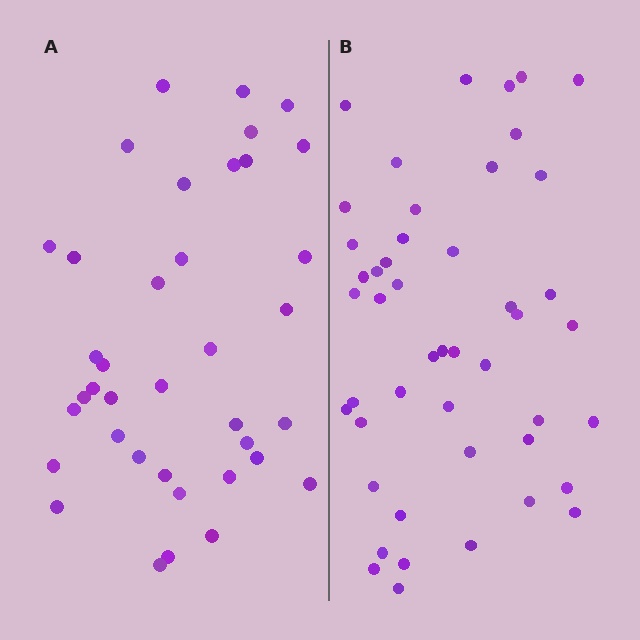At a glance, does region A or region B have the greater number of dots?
Region B (the right region) has more dots.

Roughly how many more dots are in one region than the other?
Region B has roughly 8 or so more dots than region A.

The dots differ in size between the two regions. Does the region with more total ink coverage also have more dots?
No. Region A has more total ink coverage because its dots are larger, but region B actually contains more individual dots. Total area can be misleading — the number of items is what matters here.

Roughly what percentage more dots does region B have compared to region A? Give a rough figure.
About 25% more.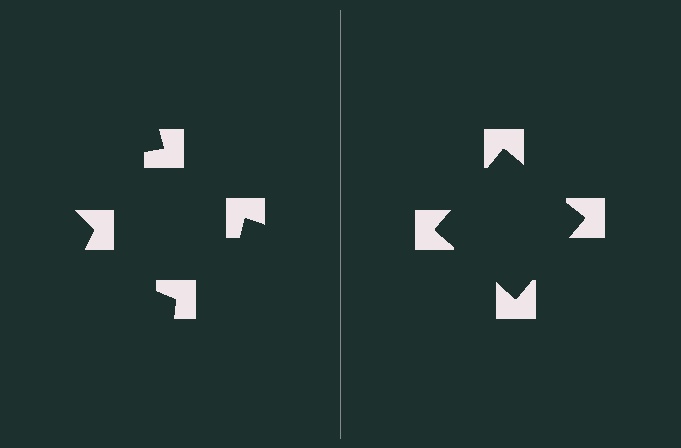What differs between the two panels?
The notched squares are positioned identically on both sides; only the wedge orientations differ. On the right they align to a square; on the left they are misaligned.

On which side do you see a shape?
An illusory square appears on the right side. On the left side the wedge cuts are rotated, so no coherent shape forms.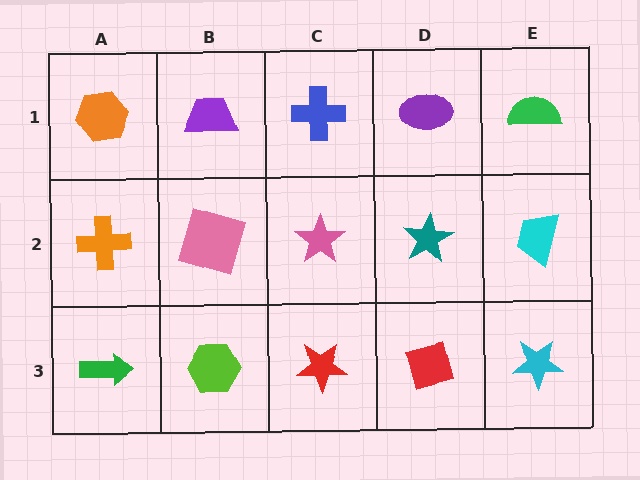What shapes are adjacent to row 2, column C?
A blue cross (row 1, column C), a red star (row 3, column C), a pink square (row 2, column B), a teal star (row 2, column D).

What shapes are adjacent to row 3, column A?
An orange cross (row 2, column A), a lime hexagon (row 3, column B).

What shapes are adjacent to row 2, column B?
A purple trapezoid (row 1, column B), a lime hexagon (row 3, column B), an orange cross (row 2, column A), a pink star (row 2, column C).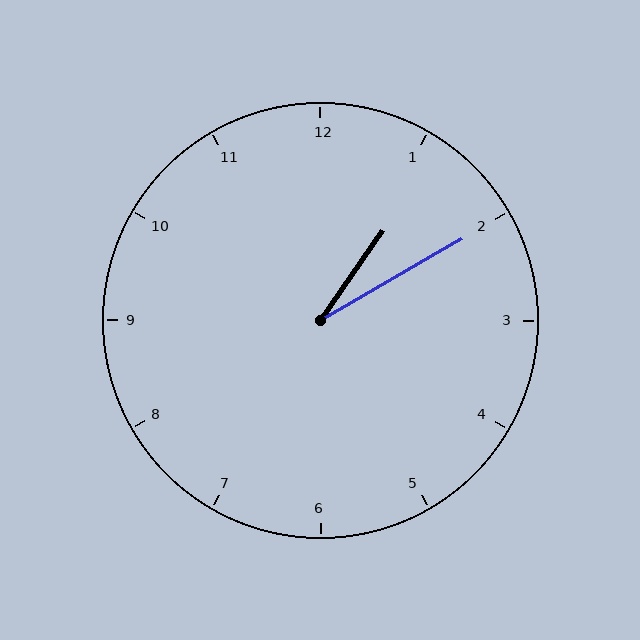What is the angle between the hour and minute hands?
Approximately 25 degrees.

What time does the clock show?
1:10.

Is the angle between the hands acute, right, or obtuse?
It is acute.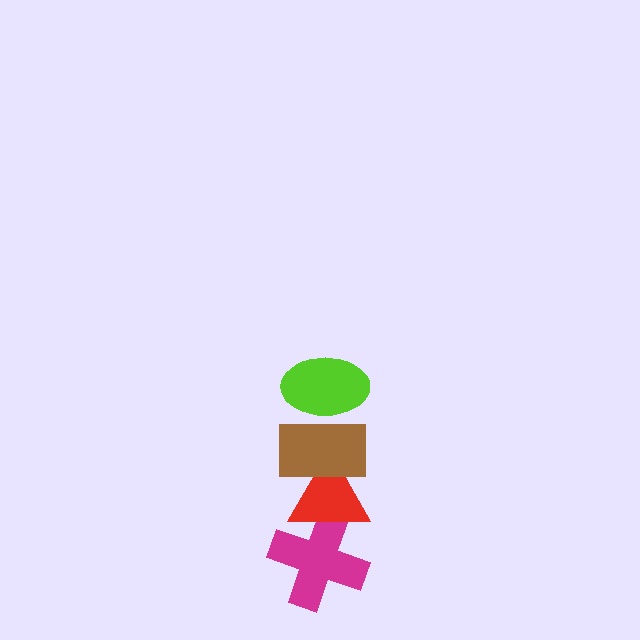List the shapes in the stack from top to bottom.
From top to bottom: the lime ellipse, the brown rectangle, the red triangle, the magenta cross.